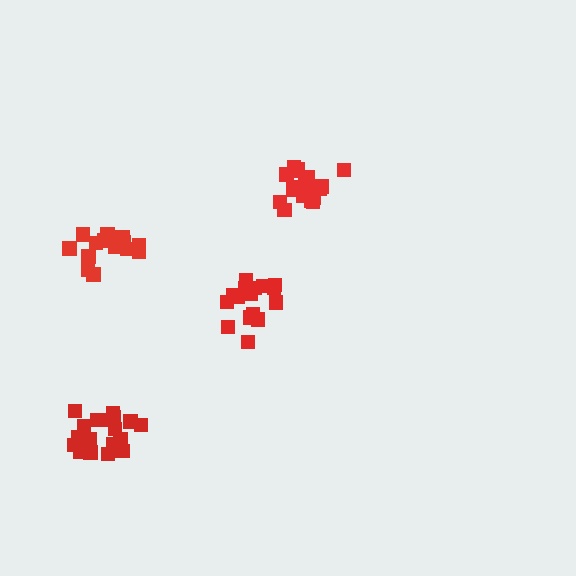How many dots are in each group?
Group 1: 17 dots, Group 2: 17 dots, Group 3: 19 dots, Group 4: 18 dots (71 total).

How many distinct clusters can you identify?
There are 4 distinct clusters.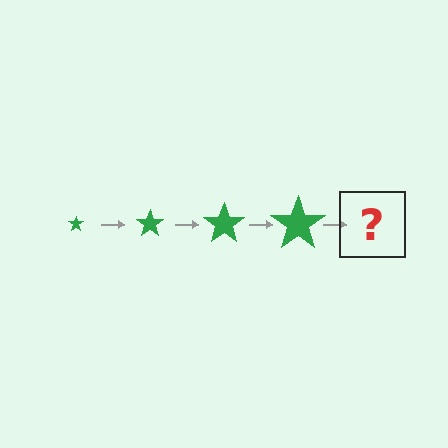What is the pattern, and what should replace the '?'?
The pattern is that the star gets progressively larger each step. The '?' should be a green star, larger than the previous one.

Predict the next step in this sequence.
The next step is a green star, larger than the previous one.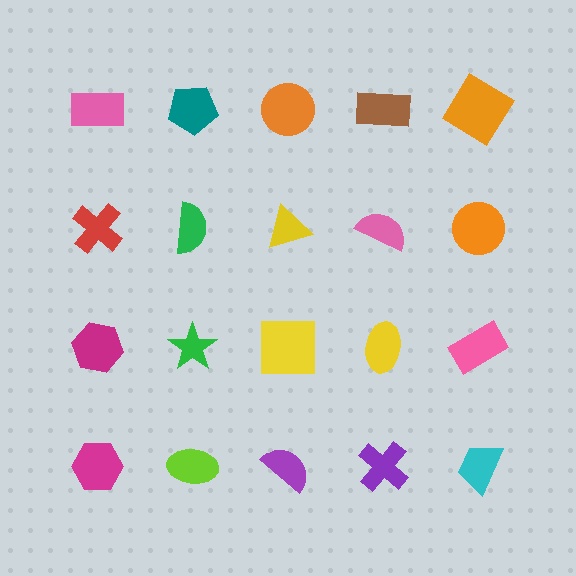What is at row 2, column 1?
A red cross.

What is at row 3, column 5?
A pink rectangle.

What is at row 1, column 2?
A teal pentagon.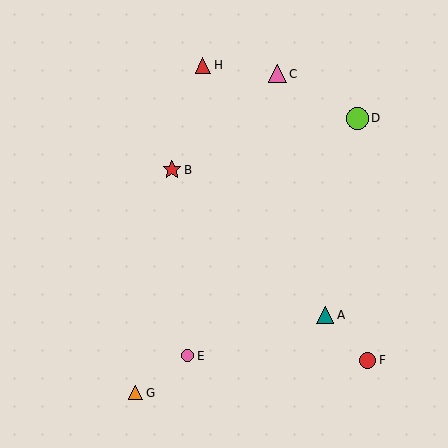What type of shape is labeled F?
Shape F is a red circle.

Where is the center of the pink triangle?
The center of the pink triangle is at (277, 74).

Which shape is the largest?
The lime circle (labeled D) is the largest.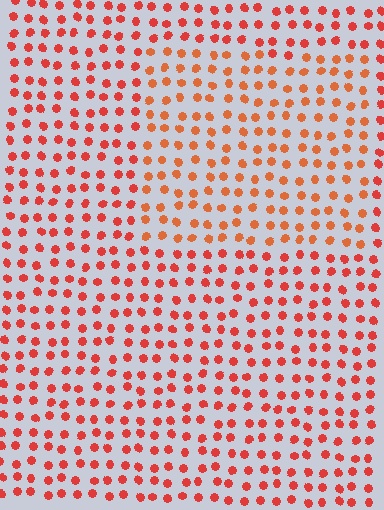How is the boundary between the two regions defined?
The boundary is defined purely by a slight shift in hue (about 18 degrees). Spacing, size, and orientation are identical on both sides.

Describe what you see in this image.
The image is filled with small red elements in a uniform arrangement. A rectangle-shaped region is visible where the elements are tinted to a slightly different hue, forming a subtle color boundary.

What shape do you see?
I see a rectangle.